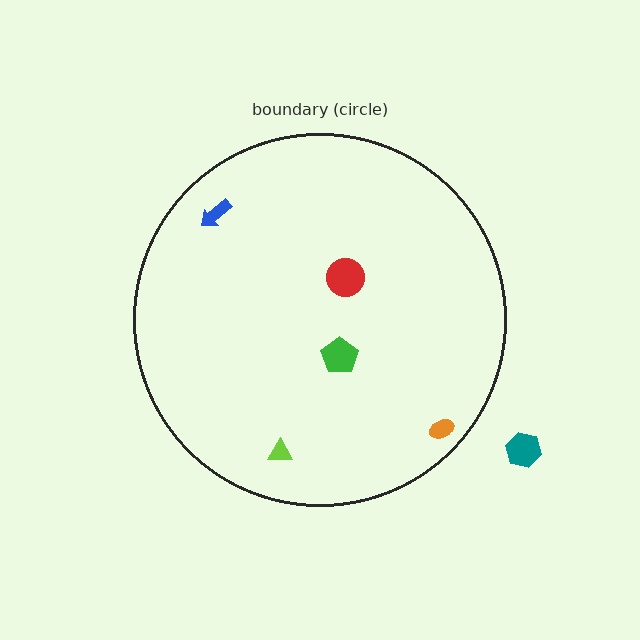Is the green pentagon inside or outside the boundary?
Inside.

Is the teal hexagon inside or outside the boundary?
Outside.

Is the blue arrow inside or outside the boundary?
Inside.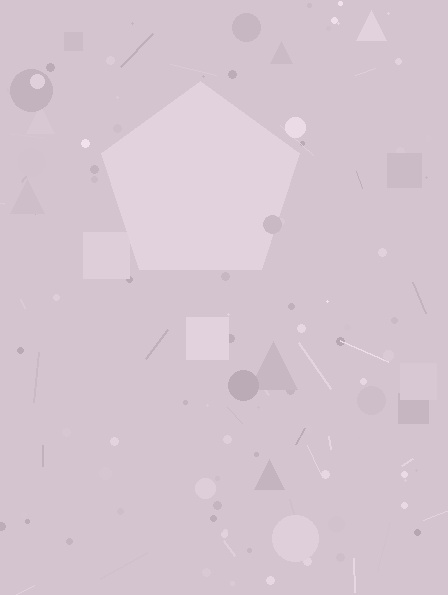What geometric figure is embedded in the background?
A pentagon is embedded in the background.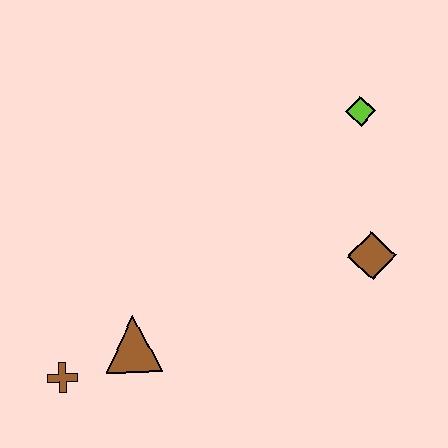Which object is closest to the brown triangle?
The brown cross is closest to the brown triangle.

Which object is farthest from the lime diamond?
The brown cross is farthest from the lime diamond.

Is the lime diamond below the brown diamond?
No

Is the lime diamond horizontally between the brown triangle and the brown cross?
No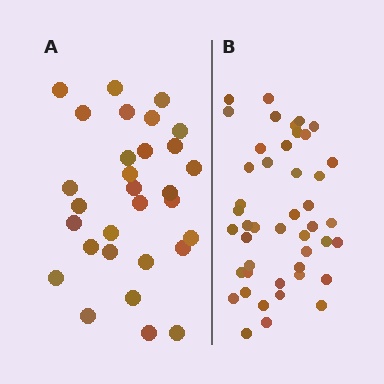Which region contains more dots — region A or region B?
Region B (the right region) has more dots.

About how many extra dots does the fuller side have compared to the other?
Region B has approximately 15 more dots than region A.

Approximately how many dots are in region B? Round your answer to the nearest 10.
About 40 dots. (The exact count is 45, which rounds to 40.)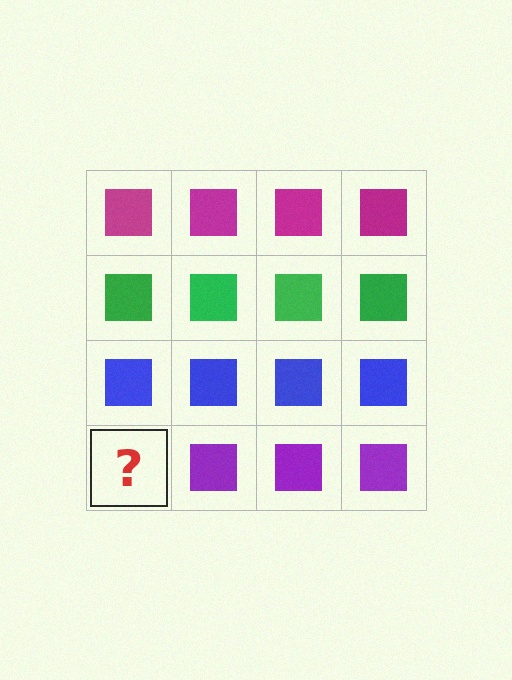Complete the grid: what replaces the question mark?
The question mark should be replaced with a purple square.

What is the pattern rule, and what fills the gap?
The rule is that each row has a consistent color. The gap should be filled with a purple square.